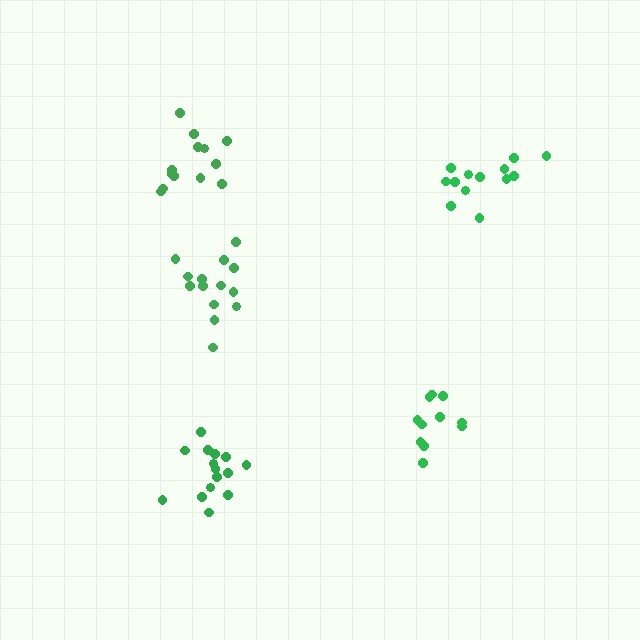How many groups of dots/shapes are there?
There are 5 groups.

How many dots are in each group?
Group 1: 13 dots, Group 2: 15 dots, Group 3: 14 dots, Group 4: 11 dots, Group 5: 14 dots (67 total).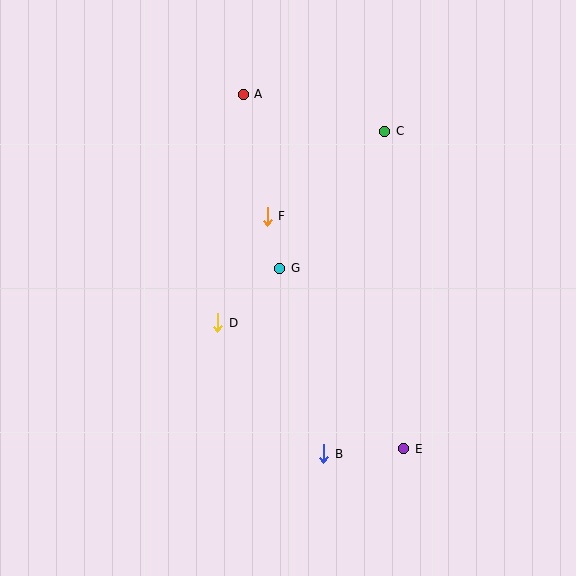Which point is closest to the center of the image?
Point G at (280, 268) is closest to the center.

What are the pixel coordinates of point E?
Point E is at (404, 449).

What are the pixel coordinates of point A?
Point A is at (243, 94).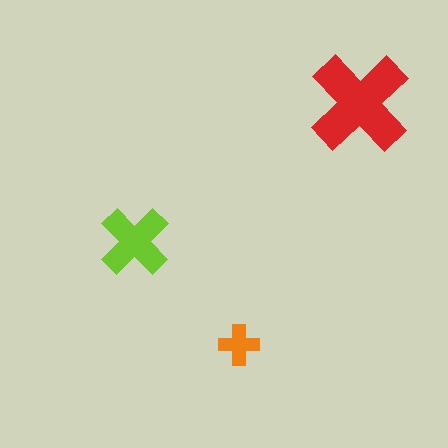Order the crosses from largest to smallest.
the red one, the lime one, the orange one.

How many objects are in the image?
There are 3 objects in the image.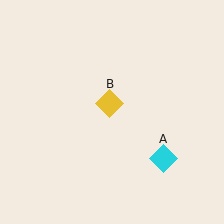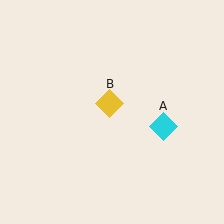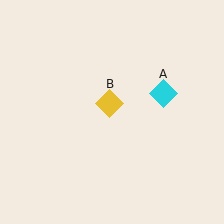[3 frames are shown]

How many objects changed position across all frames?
1 object changed position: cyan diamond (object A).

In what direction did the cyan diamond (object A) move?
The cyan diamond (object A) moved up.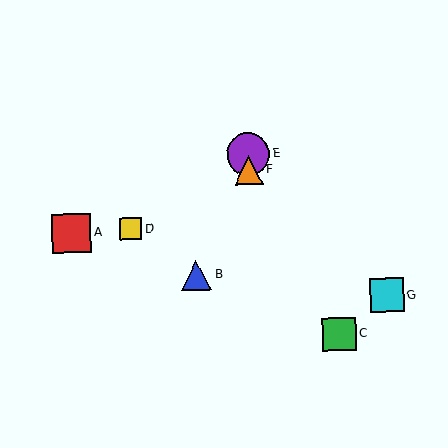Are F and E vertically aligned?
Yes, both are at x≈249.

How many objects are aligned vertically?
2 objects (E, F) are aligned vertically.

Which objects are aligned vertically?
Objects E, F are aligned vertically.